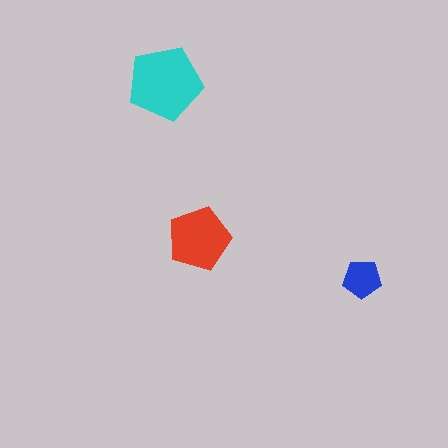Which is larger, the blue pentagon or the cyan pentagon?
The cyan one.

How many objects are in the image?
There are 3 objects in the image.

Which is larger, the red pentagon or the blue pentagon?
The red one.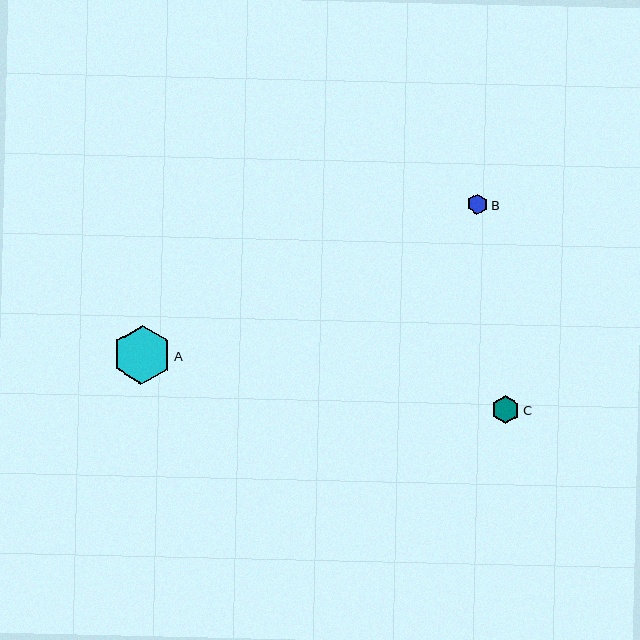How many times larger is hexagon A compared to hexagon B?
Hexagon A is approximately 2.9 times the size of hexagon B.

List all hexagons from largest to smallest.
From largest to smallest: A, C, B.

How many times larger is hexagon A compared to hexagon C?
Hexagon A is approximately 2.1 times the size of hexagon C.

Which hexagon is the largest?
Hexagon A is the largest with a size of approximately 59 pixels.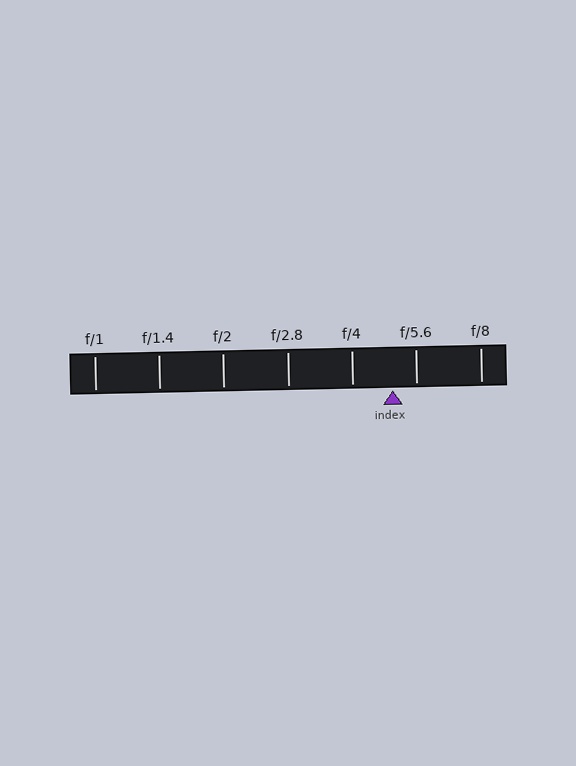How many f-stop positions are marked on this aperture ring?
There are 7 f-stop positions marked.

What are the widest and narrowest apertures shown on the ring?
The widest aperture shown is f/1 and the narrowest is f/8.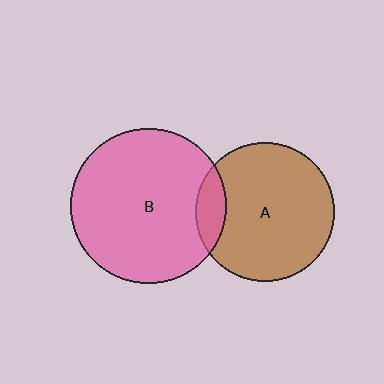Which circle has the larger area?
Circle B (pink).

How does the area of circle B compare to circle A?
Approximately 1.3 times.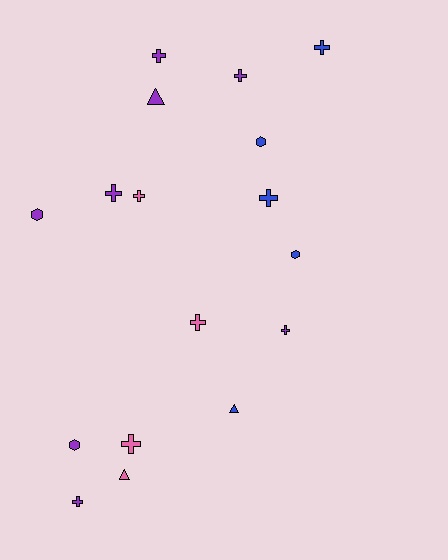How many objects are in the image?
There are 17 objects.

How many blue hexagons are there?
There are 2 blue hexagons.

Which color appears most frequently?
Purple, with 8 objects.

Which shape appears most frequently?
Cross, with 10 objects.